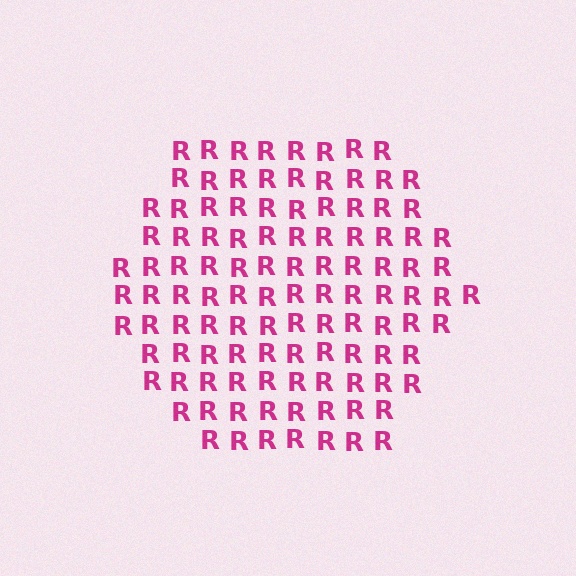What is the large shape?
The large shape is a hexagon.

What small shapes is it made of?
It is made of small letter R's.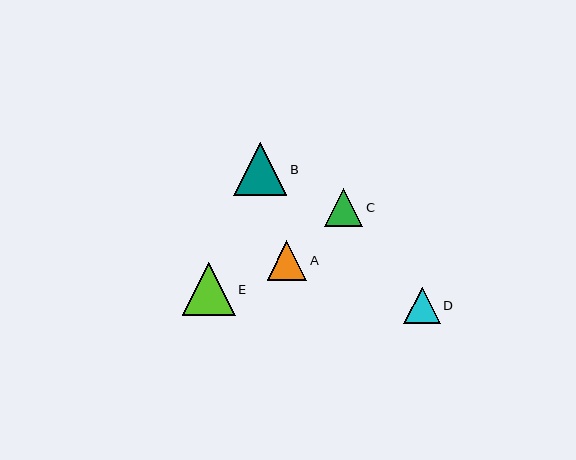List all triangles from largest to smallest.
From largest to smallest: B, E, A, C, D.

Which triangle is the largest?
Triangle B is the largest with a size of approximately 54 pixels.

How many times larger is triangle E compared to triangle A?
Triangle E is approximately 1.3 times the size of triangle A.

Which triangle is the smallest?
Triangle D is the smallest with a size of approximately 36 pixels.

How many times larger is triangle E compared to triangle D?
Triangle E is approximately 1.5 times the size of triangle D.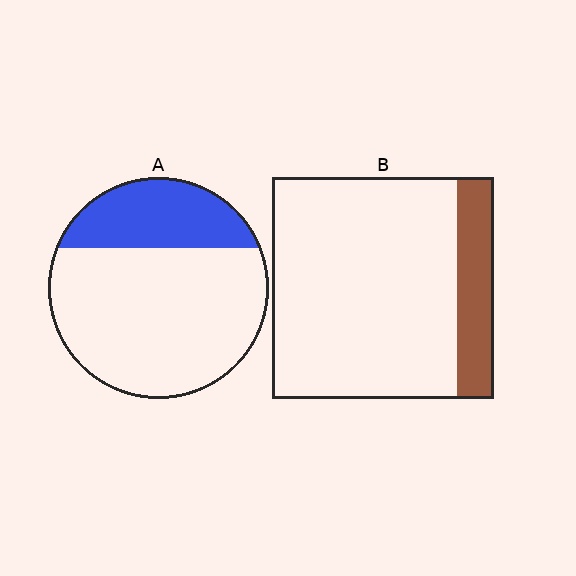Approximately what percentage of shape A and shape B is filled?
A is approximately 30% and B is approximately 15%.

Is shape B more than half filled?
No.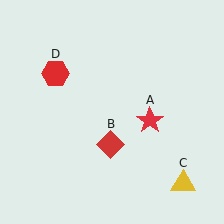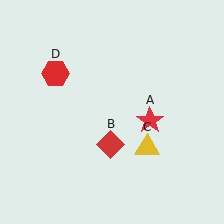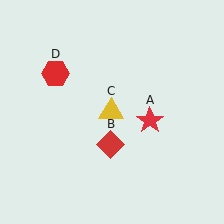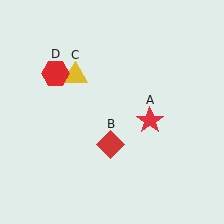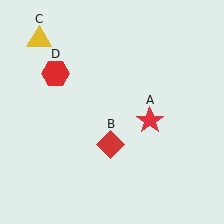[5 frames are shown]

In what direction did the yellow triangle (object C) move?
The yellow triangle (object C) moved up and to the left.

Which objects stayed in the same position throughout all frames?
Red star (object A) and red diamond (object B) and red hexagon (object D) remained stationary.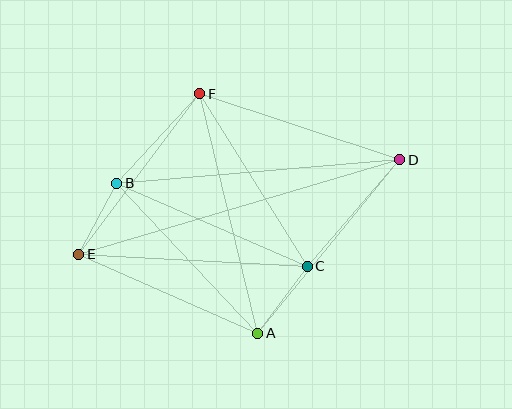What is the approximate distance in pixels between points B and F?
The distance between B and F is approximately 122 pixels.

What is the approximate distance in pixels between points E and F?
The distance between E and F is approximately 201 pixels.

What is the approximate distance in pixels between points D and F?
The distance between D and F is approximately 211 pixels.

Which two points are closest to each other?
Points B and E are closest to each other.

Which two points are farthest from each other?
Points D and E are farthest from each other.